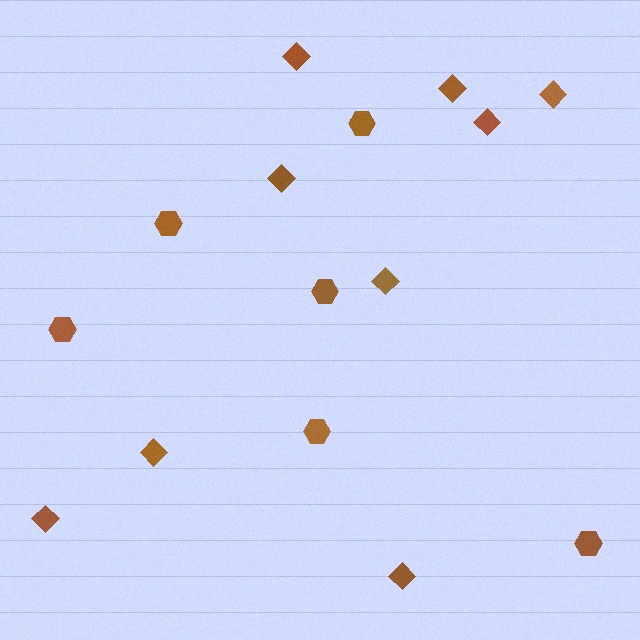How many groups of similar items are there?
There are 2 groups: one group of diamonds (9) and one group of hexagons (6).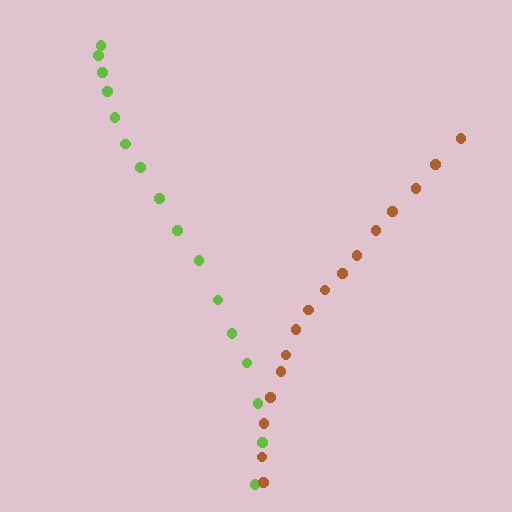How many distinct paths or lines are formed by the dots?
There are 2 distinct paths.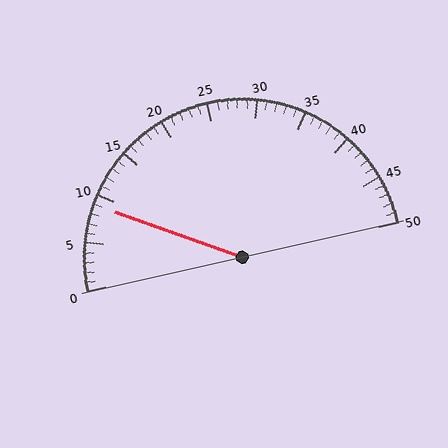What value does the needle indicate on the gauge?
The needle indicates approximately 9.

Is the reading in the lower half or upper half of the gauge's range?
The reading is in the lower half of the range (0 to 50).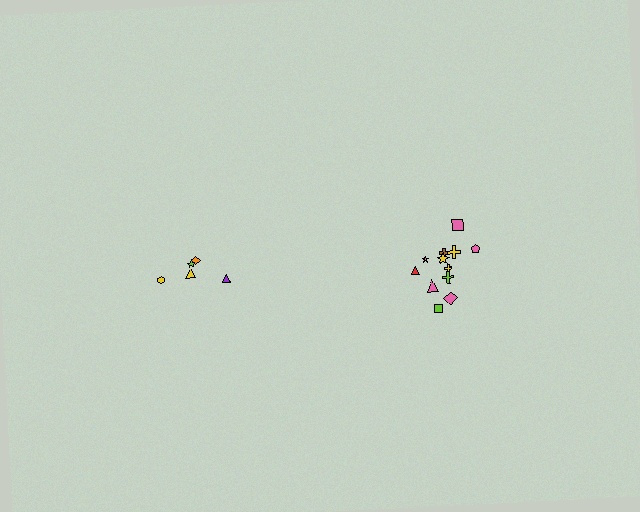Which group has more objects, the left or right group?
The right group.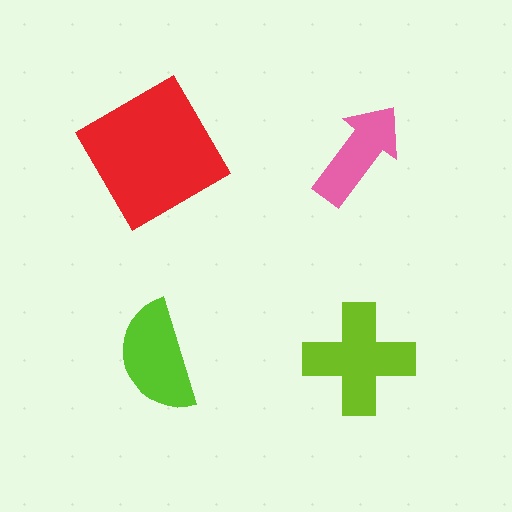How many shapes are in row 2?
2 shapes.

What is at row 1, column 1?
A red diamond.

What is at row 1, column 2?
A pink arrow.